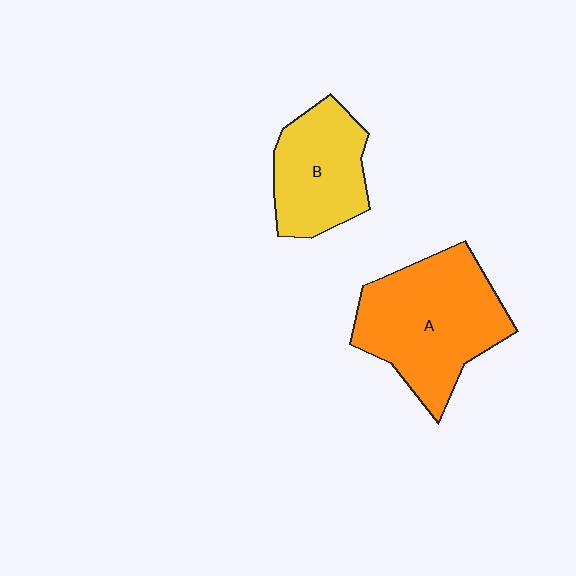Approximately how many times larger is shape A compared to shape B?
Approximately 1.5 times.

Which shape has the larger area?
Shape A (orange).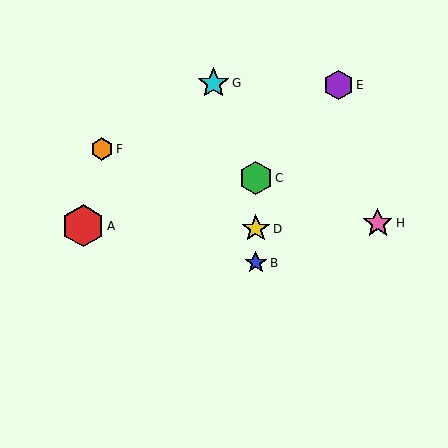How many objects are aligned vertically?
3 objects (B, C, D) are aligned vertically.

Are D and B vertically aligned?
Yes, both are at x≈256.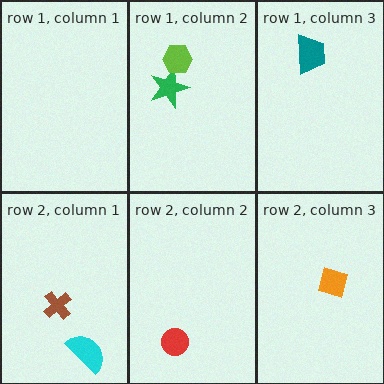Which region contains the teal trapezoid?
The row 1, column 3 region.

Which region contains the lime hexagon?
The row 1, column 2 region.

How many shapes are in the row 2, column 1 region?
2.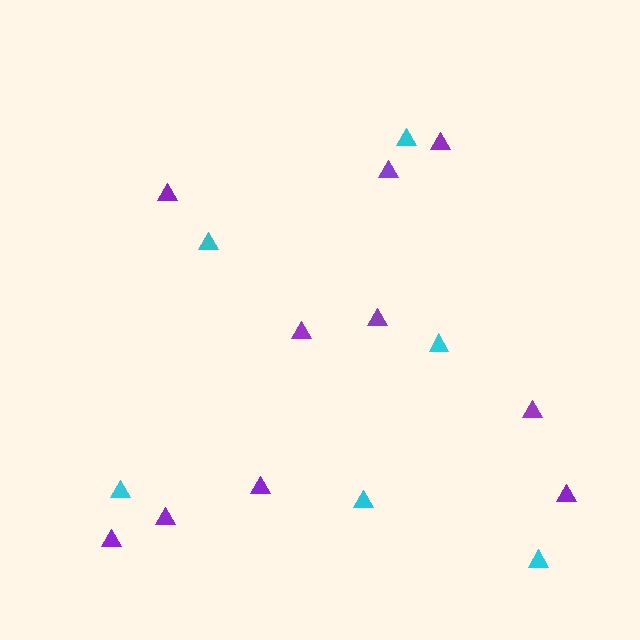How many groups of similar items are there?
There are 2 groups: one group of purple triangles (10) and one group of cyan triangles (6).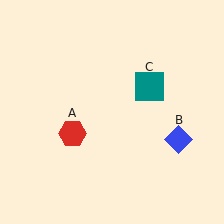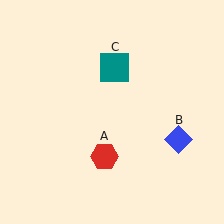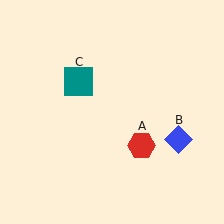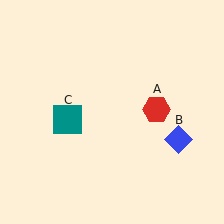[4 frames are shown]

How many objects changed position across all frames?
2 objects changed position: red hexagon (object A), teal square (object C).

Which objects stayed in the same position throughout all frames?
Blue diamond (object B) remained stationary.